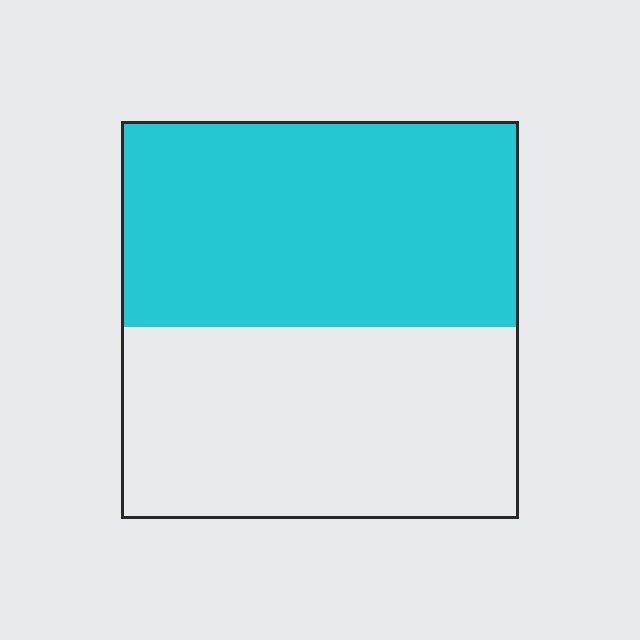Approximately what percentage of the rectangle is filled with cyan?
Approximately 50%.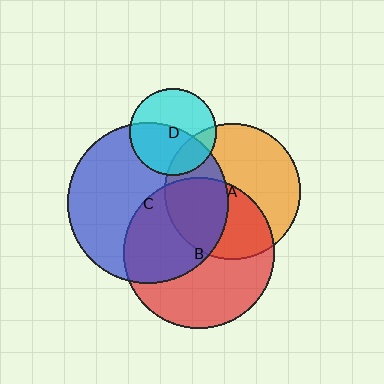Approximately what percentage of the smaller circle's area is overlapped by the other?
Approximately 50%.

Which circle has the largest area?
Circle C (blue).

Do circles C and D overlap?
Yes.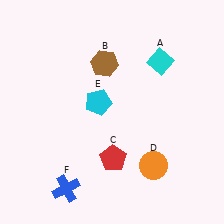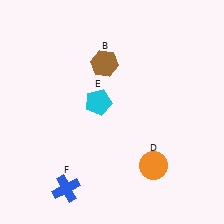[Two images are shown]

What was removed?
The cyan diamond (A), the red pentagon (C) were removed in Image 2.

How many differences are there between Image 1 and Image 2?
There are 2 differences between the two images.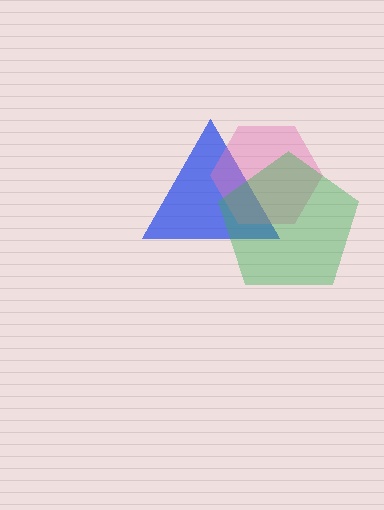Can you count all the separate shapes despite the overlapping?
Yes, there are 3 separate shapes.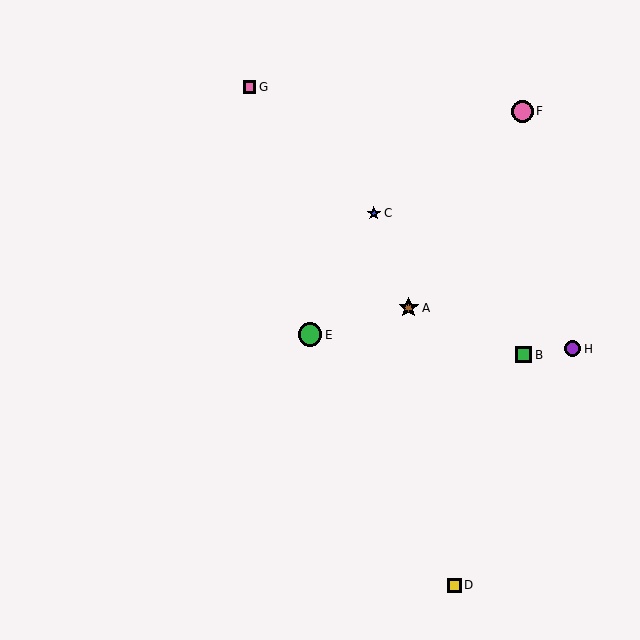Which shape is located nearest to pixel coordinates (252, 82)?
The pink square (labeled G) at (249, 87) is nearest to that location.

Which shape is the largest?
The green circle (labeled E) is the largest.